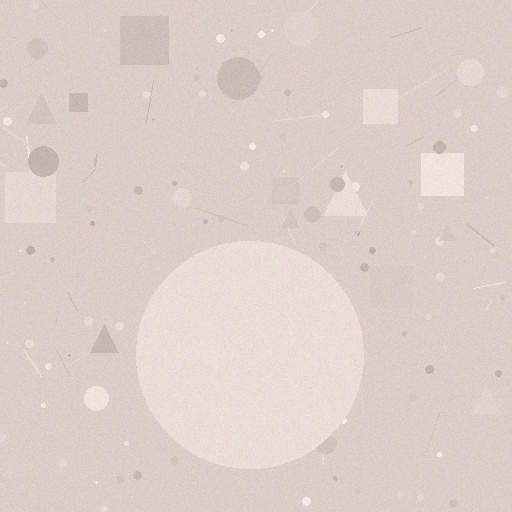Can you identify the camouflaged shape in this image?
The camouflaged shape is a circle.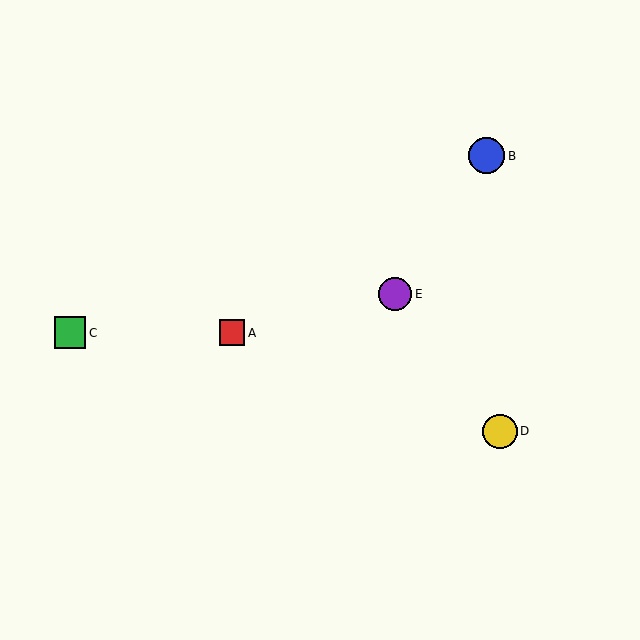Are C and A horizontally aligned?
Yes, both are at y≈333.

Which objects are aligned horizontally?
Objects A, C are aligned horizontally.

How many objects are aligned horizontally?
2 objects (A, C) are aligned horizontally.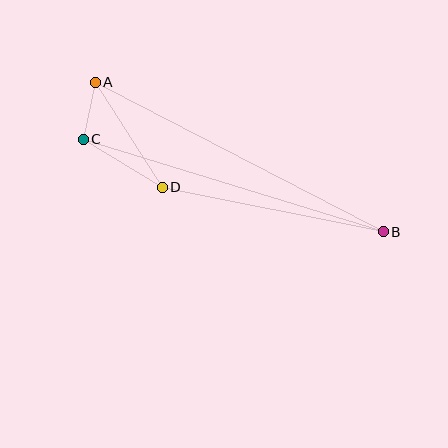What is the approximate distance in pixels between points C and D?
The distance between C and D is approximately 92 pixels.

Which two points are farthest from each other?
Points A and B are farthest from each other.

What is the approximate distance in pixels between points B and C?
The distance between B and C is approximately 314 pixels.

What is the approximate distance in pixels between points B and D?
The distance between B and D is approximately 226 pixels.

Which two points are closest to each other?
Points A and C are closest to each other.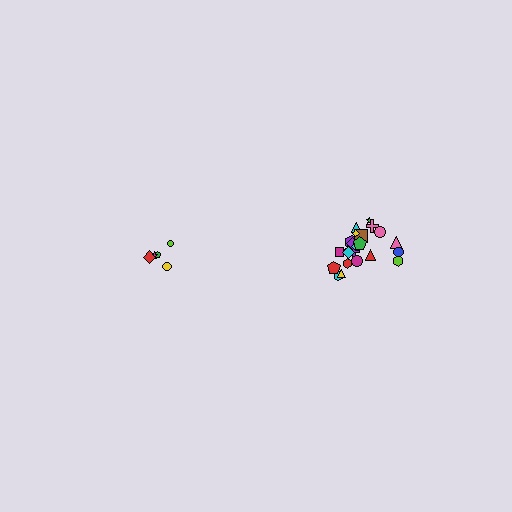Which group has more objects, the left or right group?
The right group.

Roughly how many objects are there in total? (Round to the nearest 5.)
Roughly 30 objects in total.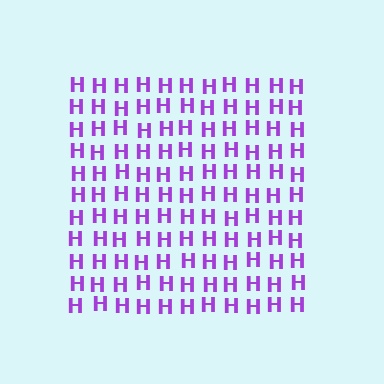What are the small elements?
The small elements are letter H's.